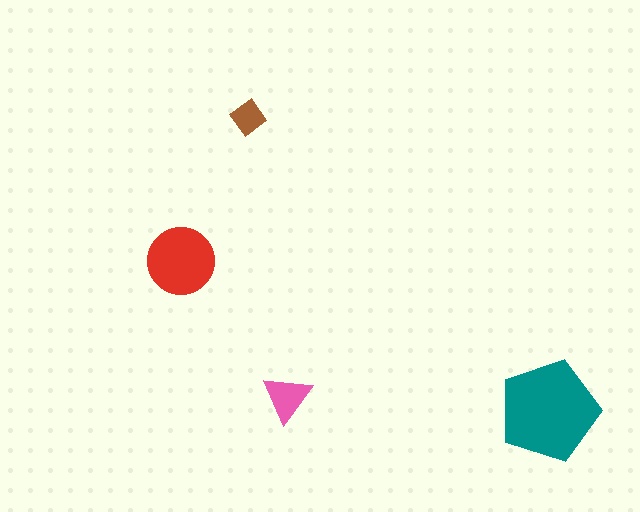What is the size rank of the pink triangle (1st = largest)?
3rd.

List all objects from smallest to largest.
The brown diamond, the pink triangle, the red circle, the teal pentagon.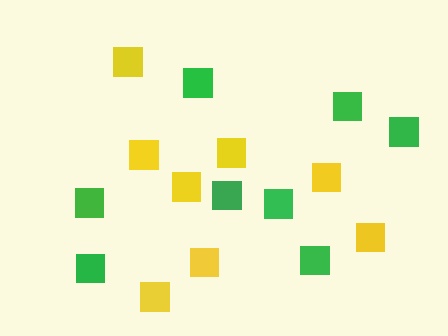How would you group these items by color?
There are 2 groups: one group of yellow squares (8) and one group of green squares (8).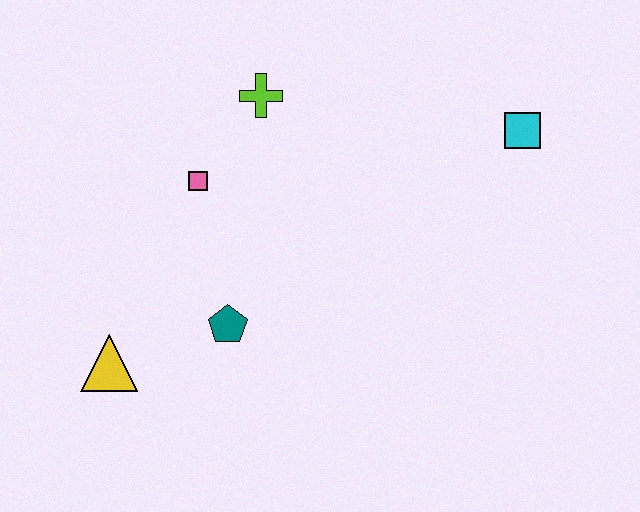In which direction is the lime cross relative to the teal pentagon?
The lime cross is above the teal pentagon.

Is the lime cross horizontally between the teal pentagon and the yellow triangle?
No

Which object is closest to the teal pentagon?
The yellow triangle is closest to the teal pentagon.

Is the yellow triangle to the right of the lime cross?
No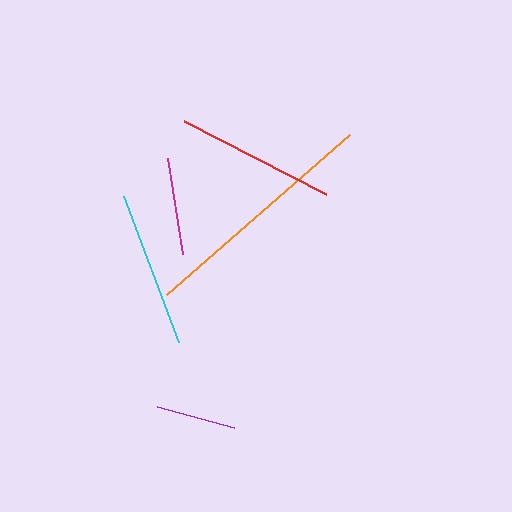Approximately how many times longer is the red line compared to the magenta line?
The red line is approximately 1.6 times the length of the magenta line.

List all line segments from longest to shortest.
From longest to shortest: orange, red, cyan, magenta, purple.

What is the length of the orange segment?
The orange segment is approximately 243 pixels long.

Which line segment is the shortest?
The purple line is the shortest at approximately 80 pixels.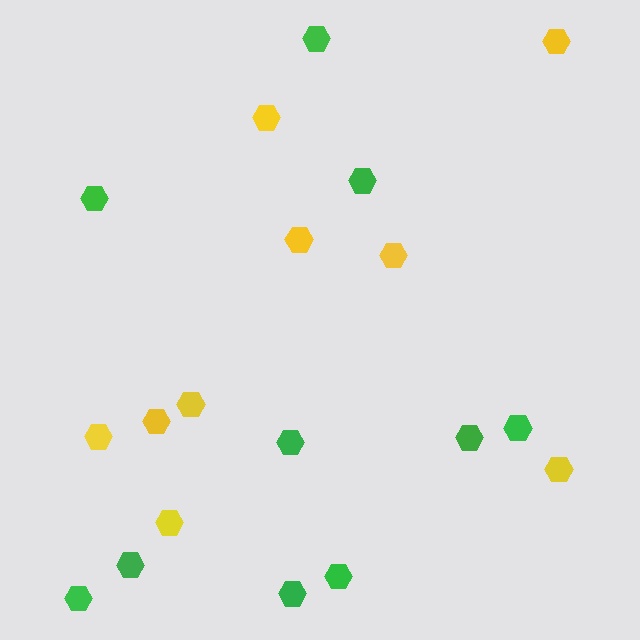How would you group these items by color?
There are 2 groups: one group of green hexagons (10) and one group of yellow hexagons (9).